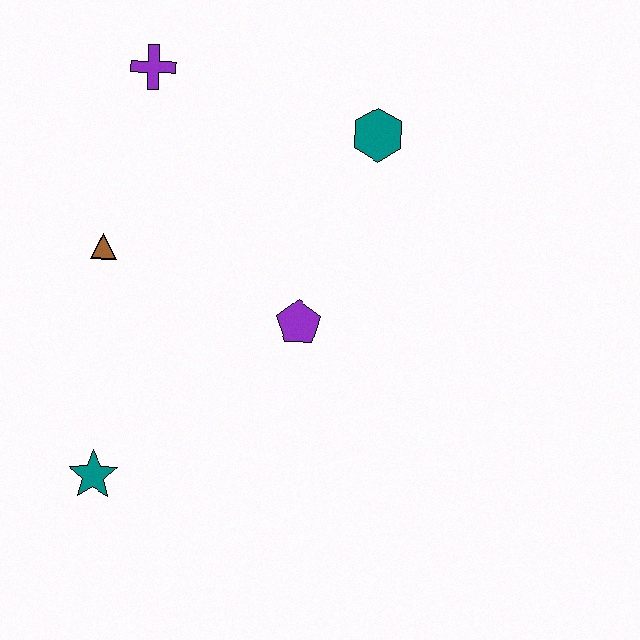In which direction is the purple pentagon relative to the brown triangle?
The purple pentagon is to the right of the brown triangle.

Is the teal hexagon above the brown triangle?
Yes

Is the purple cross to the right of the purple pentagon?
No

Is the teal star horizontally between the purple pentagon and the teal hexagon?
No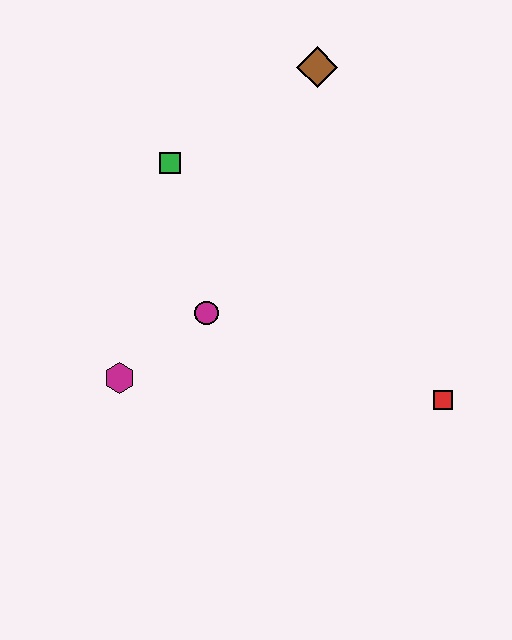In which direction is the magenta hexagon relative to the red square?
The magenta hexagon is to the left of the red square.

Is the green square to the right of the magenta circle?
No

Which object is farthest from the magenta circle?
The brown diamond is farthest from the magenta circle.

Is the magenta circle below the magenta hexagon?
No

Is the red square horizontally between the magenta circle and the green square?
No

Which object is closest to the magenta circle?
The magenta hexagon is closest to the magenta circle.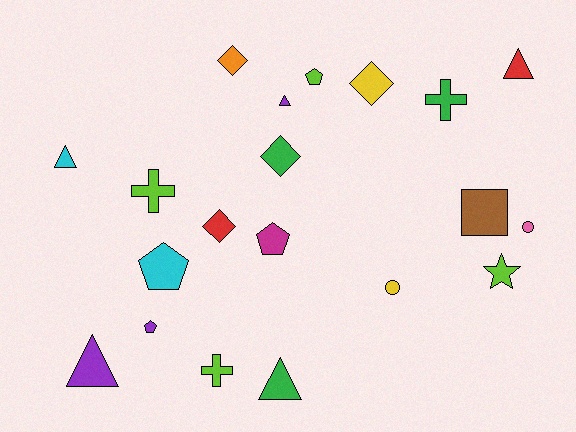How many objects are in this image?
There are 20 objects.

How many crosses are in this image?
There are 3 crosses.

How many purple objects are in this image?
There are 3 purple objects.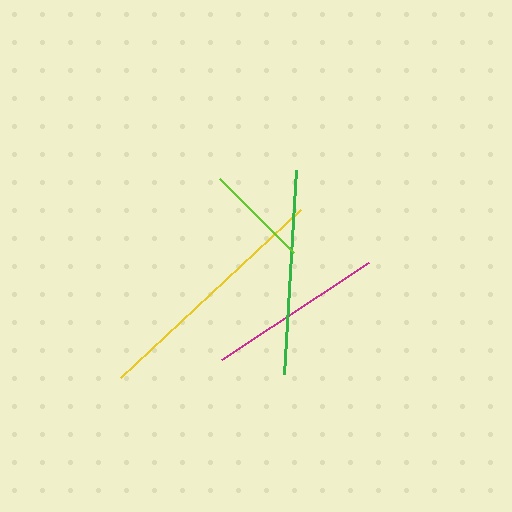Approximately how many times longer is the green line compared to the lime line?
The green line is approximately 2.0 times the length of the lime line.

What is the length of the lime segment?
The lime segment is approximately 104 pixels long.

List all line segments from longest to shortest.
From longest to shortest: yellow, green, magenta, lime.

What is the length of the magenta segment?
The magenta segment is approximately 176 pixels long.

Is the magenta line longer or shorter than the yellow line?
The yellow line is longer than the magenta line.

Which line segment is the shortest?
The lime line is the shortest at approximately 104 pixels.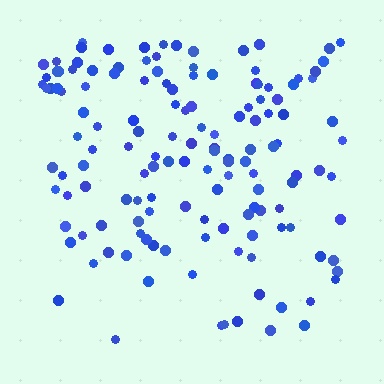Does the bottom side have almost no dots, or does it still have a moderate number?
Still a moderate number, just noticeably fewer than the top.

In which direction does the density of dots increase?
From bottom to top, with the top side densest.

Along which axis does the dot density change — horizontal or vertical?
Vertical.